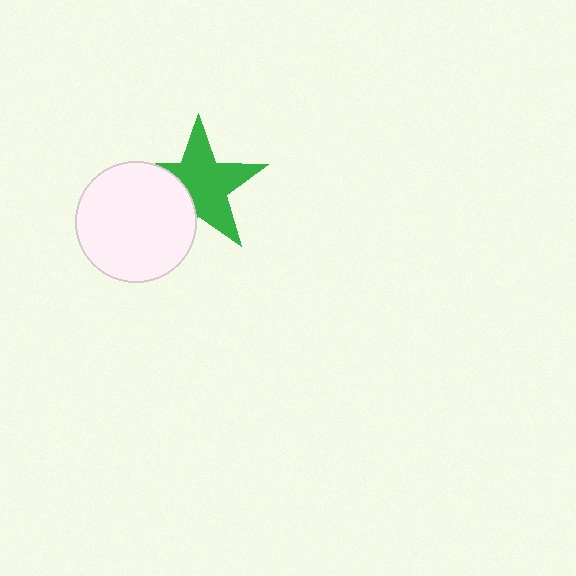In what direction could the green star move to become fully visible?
The green star could move right. That would shift it out from behind the white circle entirely.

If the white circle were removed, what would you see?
You would see the complete green star.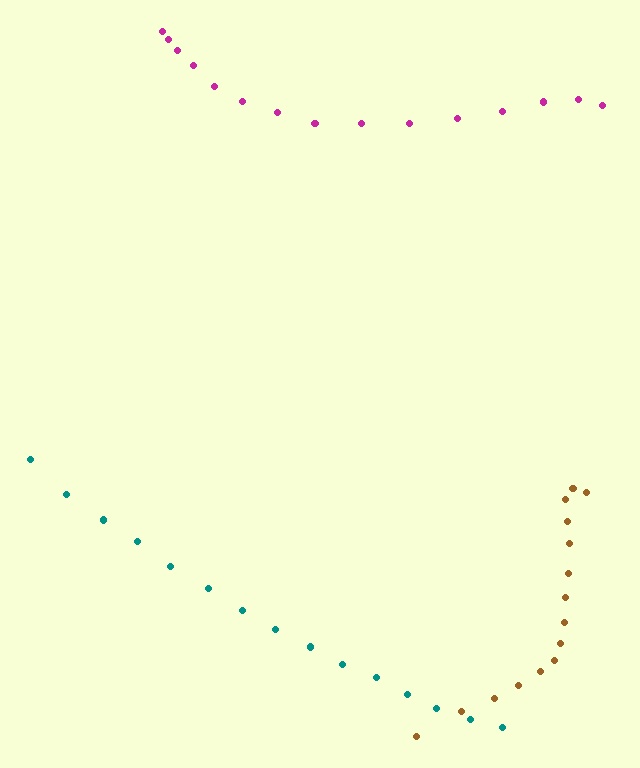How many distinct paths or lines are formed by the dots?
There are 3 distinct paths.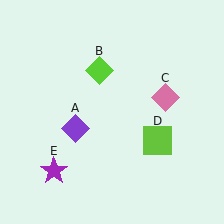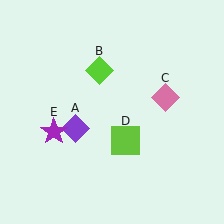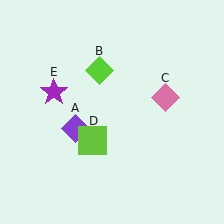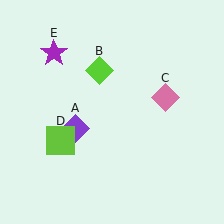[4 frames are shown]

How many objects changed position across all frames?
2 objects changed position: lime square (object D), purple star (object E).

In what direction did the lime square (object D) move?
The lime square (object D) moved left.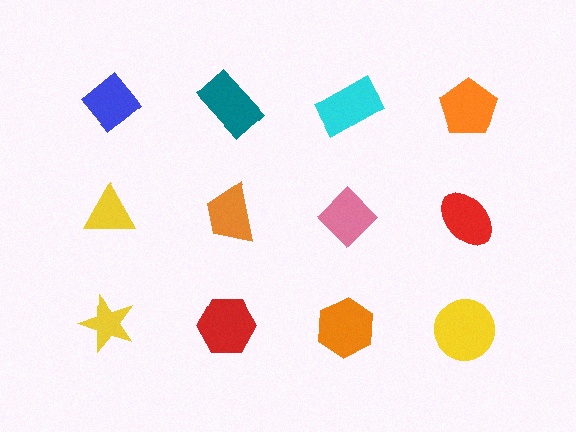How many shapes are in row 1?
4 shapes.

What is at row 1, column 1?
A blue diamond.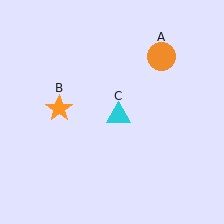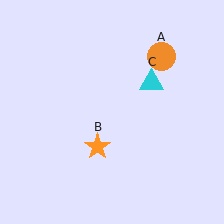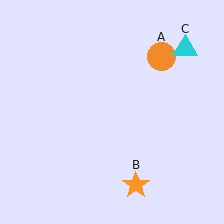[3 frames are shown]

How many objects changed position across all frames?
2 objects changed position: orange star (object B), cyan triangle (object C).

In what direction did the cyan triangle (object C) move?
The cyan triangle (object C) moved up and to the right.